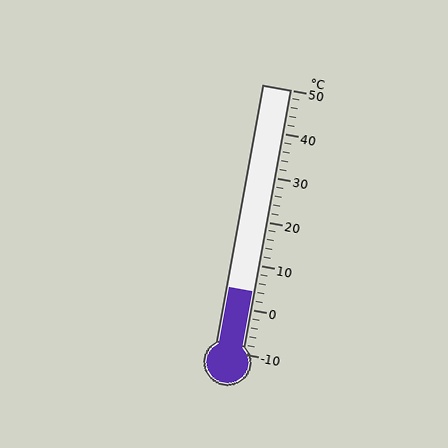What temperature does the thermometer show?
The thermometer shows approximately 4°C.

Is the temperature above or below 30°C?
The temperature is below 30°C.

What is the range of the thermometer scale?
The thermometer scale ranges from -10°C to 50°C.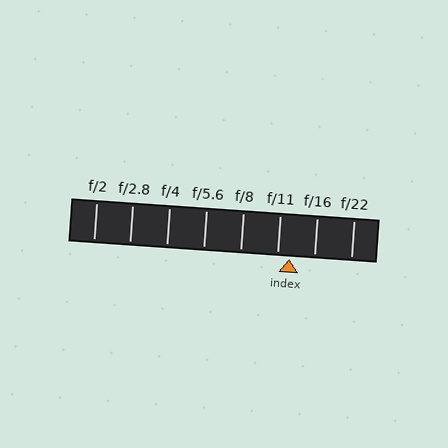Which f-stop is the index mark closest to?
The index mark is closest to f/11.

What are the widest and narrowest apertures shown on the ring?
The widest aperture shown is f/2 and the narrowest is f/22.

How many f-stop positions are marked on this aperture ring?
There are 8 f-stop positions marked.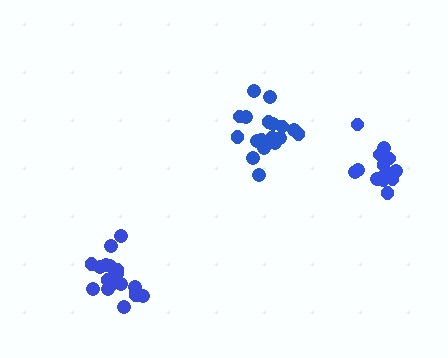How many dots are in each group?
Group 1: 20 dots, Group 2: 14 dots, Group 3: 20 dots (54 total).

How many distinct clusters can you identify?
There are 3 distinct clusters.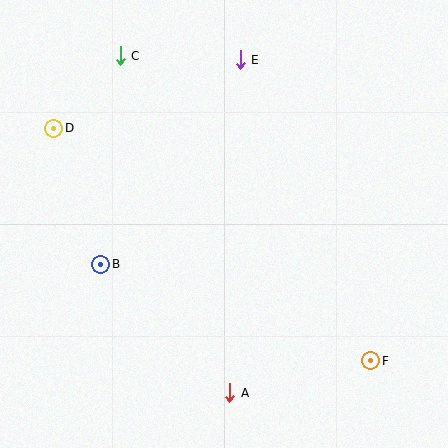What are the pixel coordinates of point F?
Point F is at (371, 361).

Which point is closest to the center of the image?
Point B at (101, 264) is closest to the center.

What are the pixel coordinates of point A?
Point A is at (230, 393).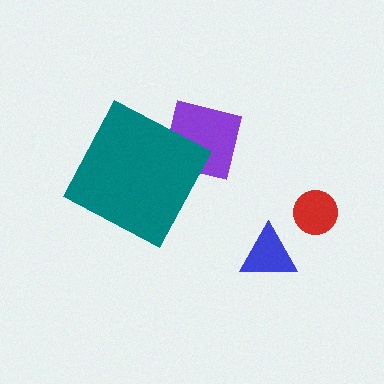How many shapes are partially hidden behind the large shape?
1 shape is partially hidden.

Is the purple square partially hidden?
Yes, the purple square is partially hidden behind the teal diamond.